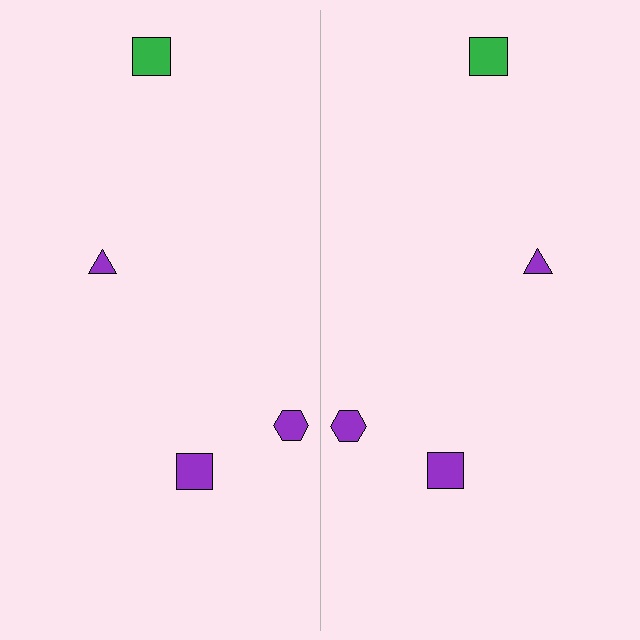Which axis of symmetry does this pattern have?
The pattern has a vertical axis of symmetry running through the center of the image.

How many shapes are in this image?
There are 8 shapes in this image.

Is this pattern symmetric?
Yes, this pattern has bilateral (reflection) symmetry.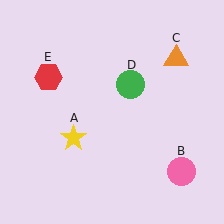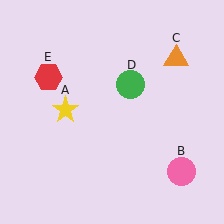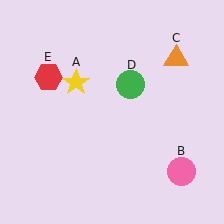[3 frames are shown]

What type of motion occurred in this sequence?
The yellow star (object A) rotated clockwise around the center of the scene.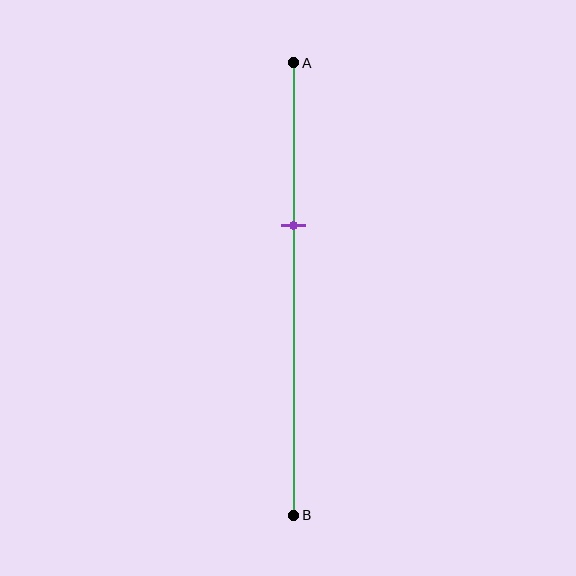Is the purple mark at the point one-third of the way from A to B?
Yes, the mark is approximately at the one-third point.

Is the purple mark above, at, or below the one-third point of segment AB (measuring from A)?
The purple mark is approximately at the one-third point of segment AB.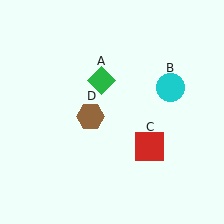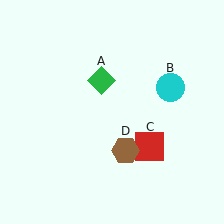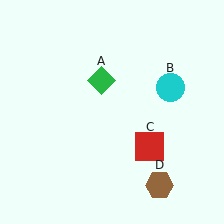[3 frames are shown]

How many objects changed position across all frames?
1 object changed position: brown hexagon (object D).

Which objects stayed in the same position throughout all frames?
Green diamond (object A) and cyan circle (object B) and red square (object C) remained stationary.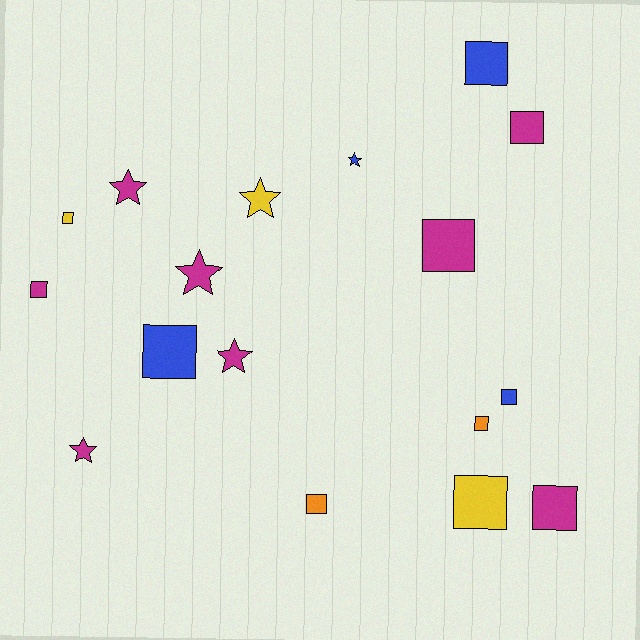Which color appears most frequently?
Magenta, with 8 objects.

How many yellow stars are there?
There is 1 yellow star.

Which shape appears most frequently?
Square, with 11 objects.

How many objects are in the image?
There are 17 objects.